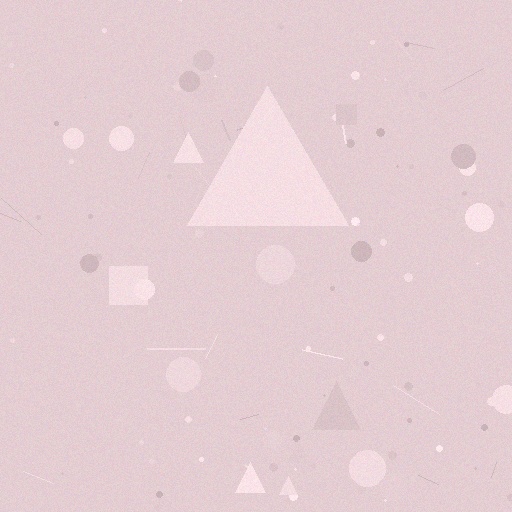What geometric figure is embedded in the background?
A triangle is embedded in the background.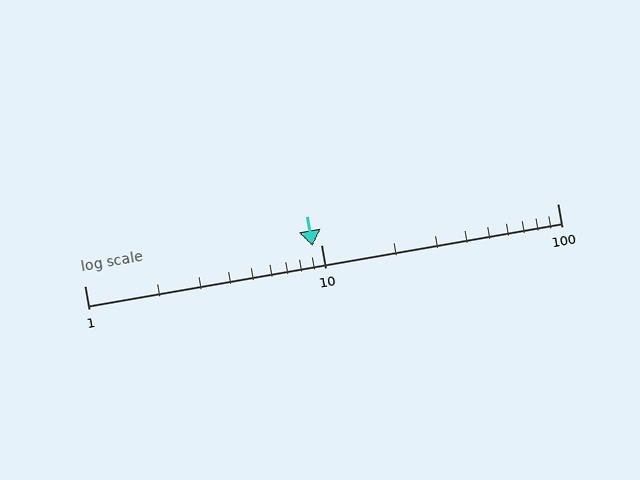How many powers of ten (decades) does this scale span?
The scale spans 2 decades, from 1 to 100.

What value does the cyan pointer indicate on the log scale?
The pointer indicates approximately 9.2.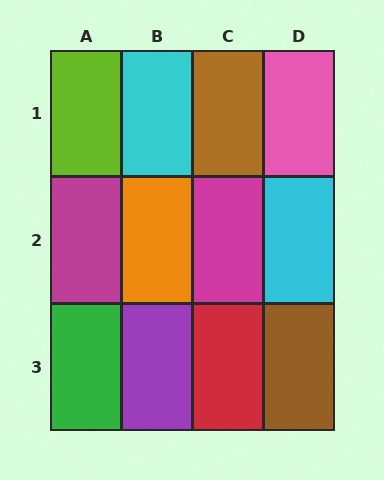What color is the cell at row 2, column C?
Magenta.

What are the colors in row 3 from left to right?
Green, purple, red, brown.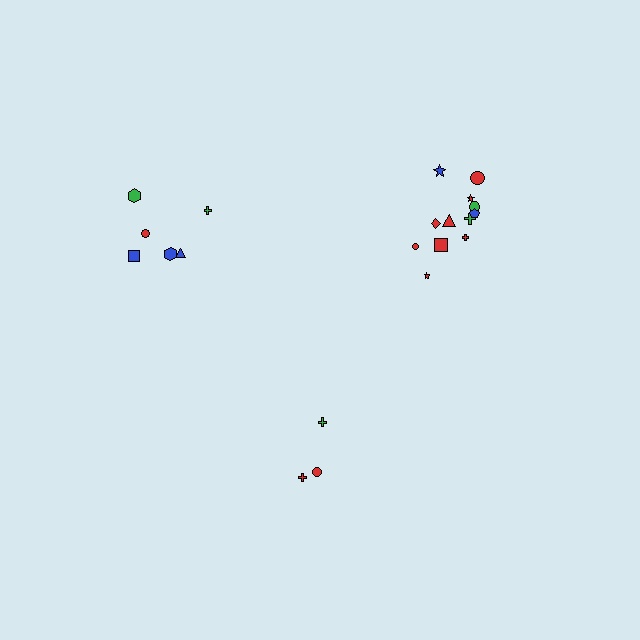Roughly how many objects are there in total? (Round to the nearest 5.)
Roughly 20 objects in total.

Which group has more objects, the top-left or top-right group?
The top-right group.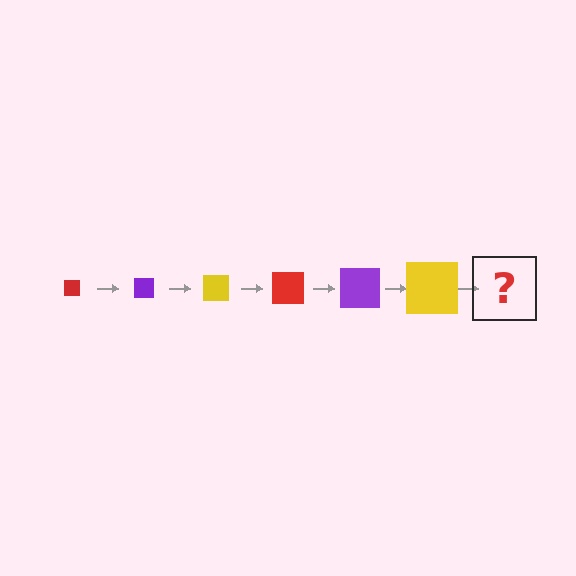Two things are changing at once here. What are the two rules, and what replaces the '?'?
The two rules are that the square grows larger each step and the color cycles through red, purple, and yellow. The '?' should be a red square, larger than the previous one.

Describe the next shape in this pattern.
It should be a red square, larger than the previous one.